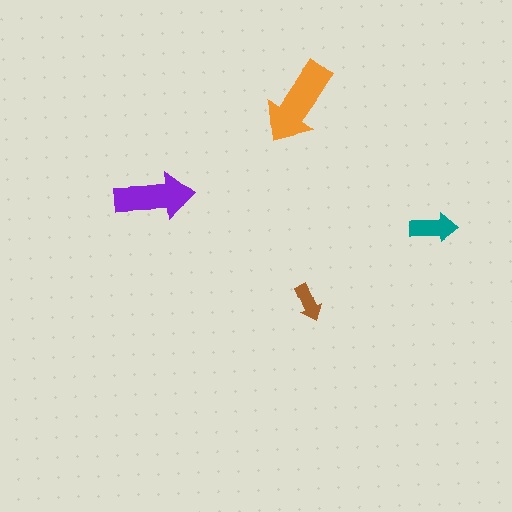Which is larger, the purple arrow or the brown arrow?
The purple one.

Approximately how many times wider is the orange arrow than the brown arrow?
About 2.5 times wider.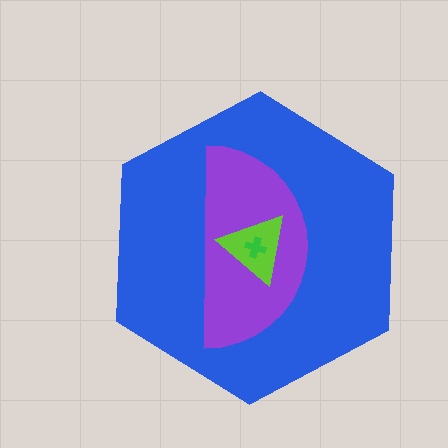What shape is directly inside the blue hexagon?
The purple semicircle.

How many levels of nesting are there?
4.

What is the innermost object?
The green cross.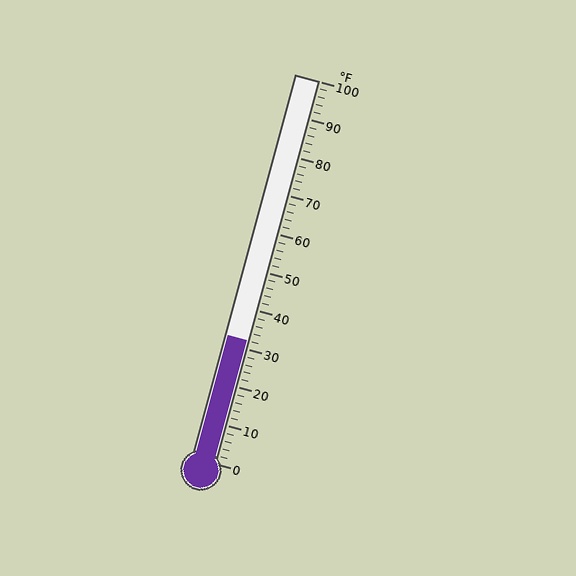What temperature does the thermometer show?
The thermometer shows approximately 32°F.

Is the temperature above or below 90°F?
The temperature is below 90°F.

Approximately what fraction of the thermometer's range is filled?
The thermometer is filled to approximately 30% of its range.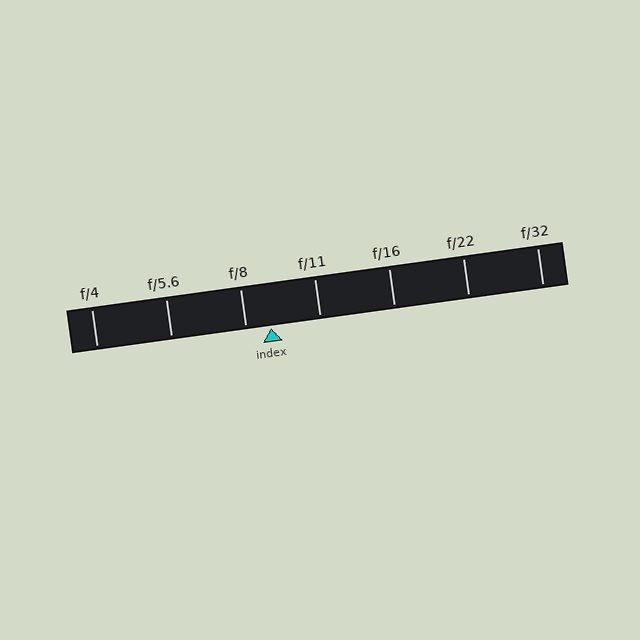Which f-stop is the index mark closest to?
The index mark is closest to f/8.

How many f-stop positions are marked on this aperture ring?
There are 7 f-stop positions marked.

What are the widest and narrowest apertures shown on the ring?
The widest aperture shown is f/4 and the narrowest is f/32.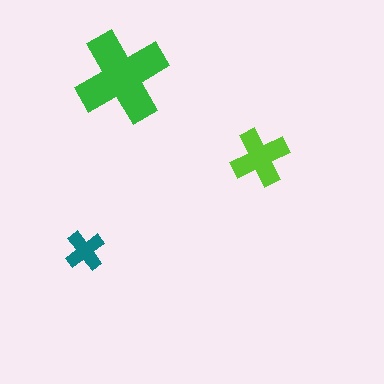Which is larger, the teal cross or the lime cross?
The lime one.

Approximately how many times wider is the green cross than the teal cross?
About 2.5 times wider.